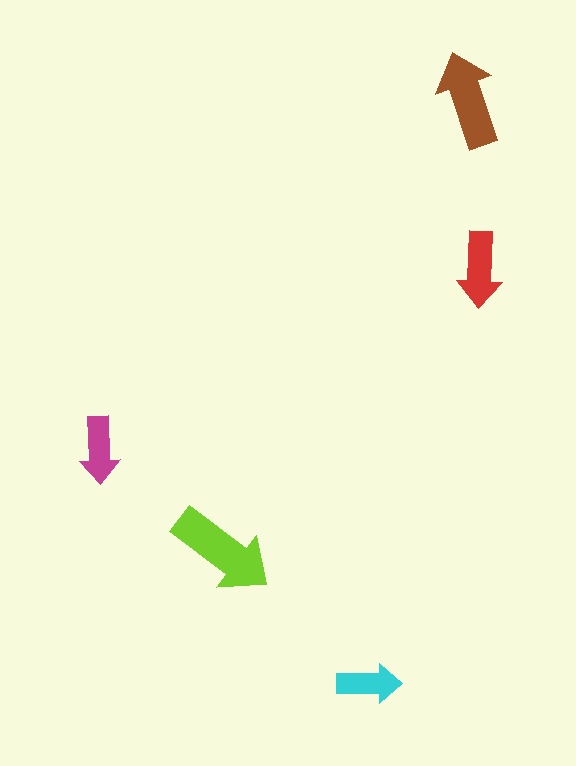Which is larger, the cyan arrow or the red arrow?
The red one.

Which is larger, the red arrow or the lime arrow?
The lime one.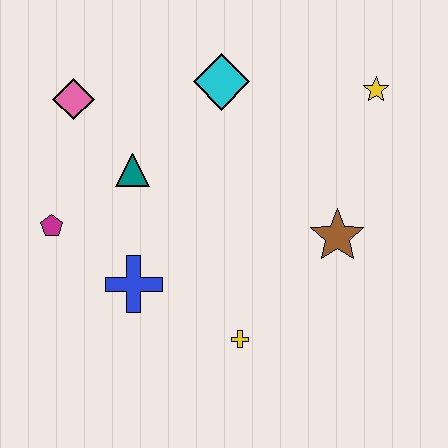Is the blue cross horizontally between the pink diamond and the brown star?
Yes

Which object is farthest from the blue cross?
The yellow star is farthest from the blue cross.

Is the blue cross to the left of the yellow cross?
Yes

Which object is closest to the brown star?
The yellow cross is closest to the brown star.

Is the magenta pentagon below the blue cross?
No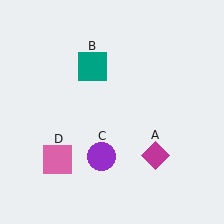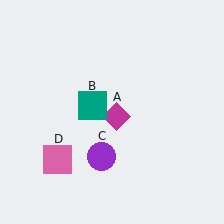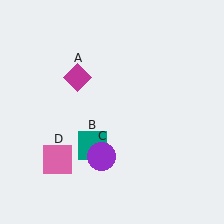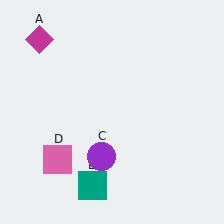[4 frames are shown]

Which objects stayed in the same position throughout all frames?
Purple circle (object C) and pink square (object D) remained stationary.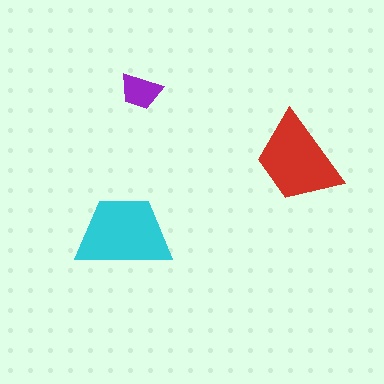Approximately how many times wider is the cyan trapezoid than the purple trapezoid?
About 2 times wider.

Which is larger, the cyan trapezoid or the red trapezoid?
The cyan one.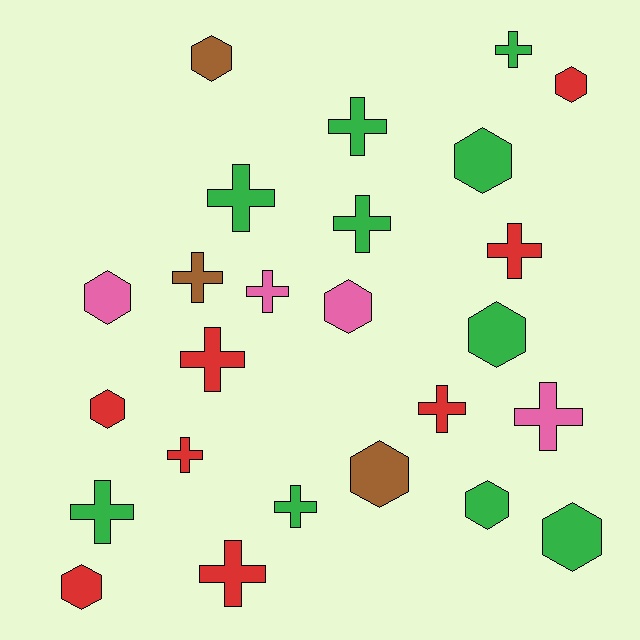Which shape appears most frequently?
Cross, with 14 objects.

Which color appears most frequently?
Green, with 10 objects.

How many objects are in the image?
There are 25 objects.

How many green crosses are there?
There are 6 green crosses.